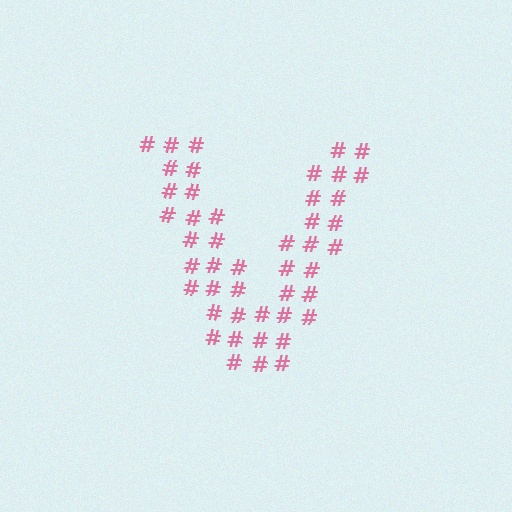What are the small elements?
The small elements are hash symbols.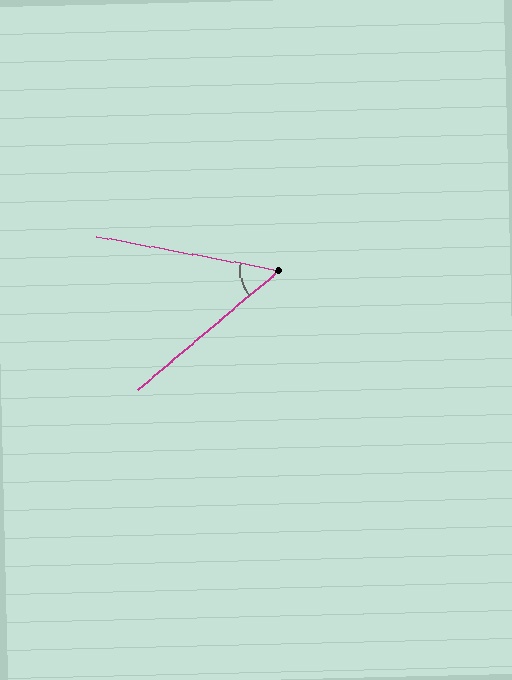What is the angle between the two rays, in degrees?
Approximately 50 degrees.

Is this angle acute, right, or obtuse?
It is acute.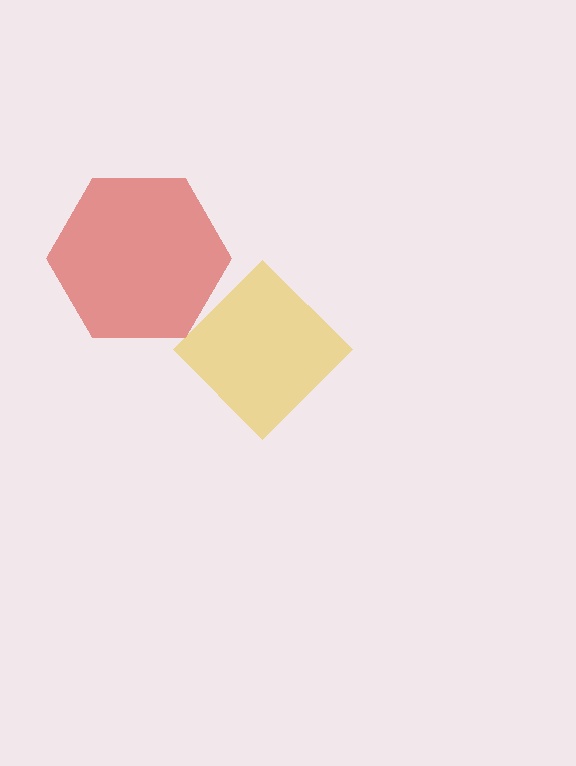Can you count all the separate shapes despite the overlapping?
Yes, there are 2 separate shapes.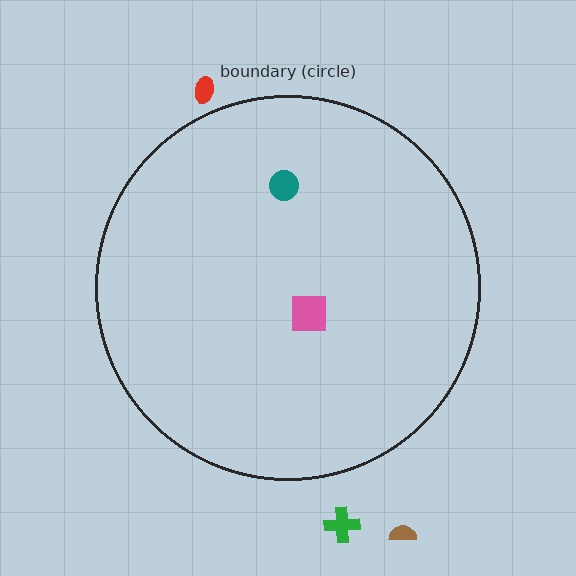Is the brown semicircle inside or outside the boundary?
Outside.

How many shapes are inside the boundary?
2 inside, 3 outside.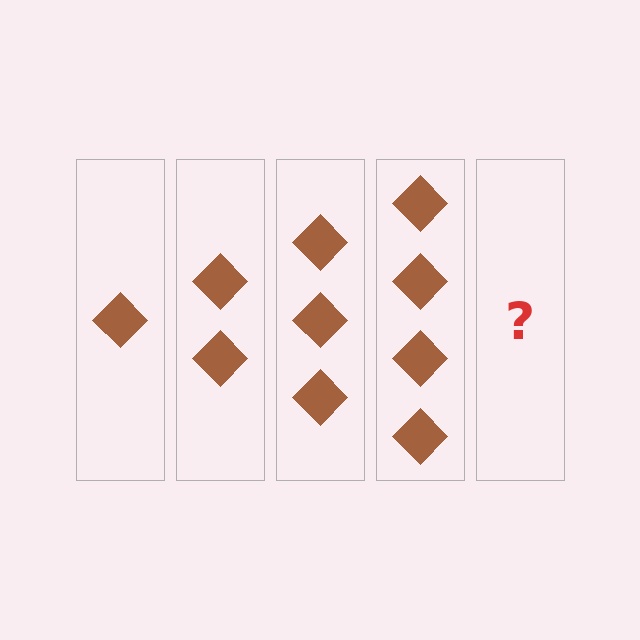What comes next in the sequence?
The next element should be 5 diamonds.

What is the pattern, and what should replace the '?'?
The pattern is that each step adds one more diamond. The '?' should be 5 diamonds.